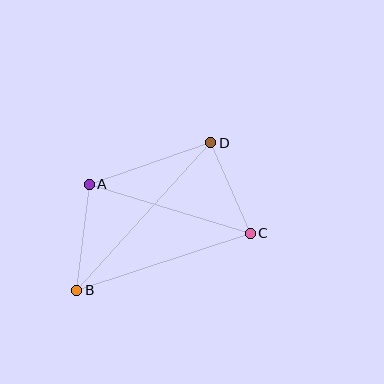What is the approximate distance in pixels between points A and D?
The distance between A and D is approximately 128 pixels.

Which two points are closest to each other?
Points C and D are closest to each other.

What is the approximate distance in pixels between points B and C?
The distance between B and C is approximately 183 pixels.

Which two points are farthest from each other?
Points B and D are farthest from each other.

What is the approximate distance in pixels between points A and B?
The distance between A and B is approximately 107 pixels.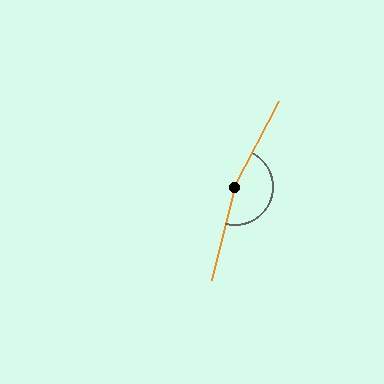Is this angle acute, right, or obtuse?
It is obtuse.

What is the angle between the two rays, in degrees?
Approximately 166 degrees.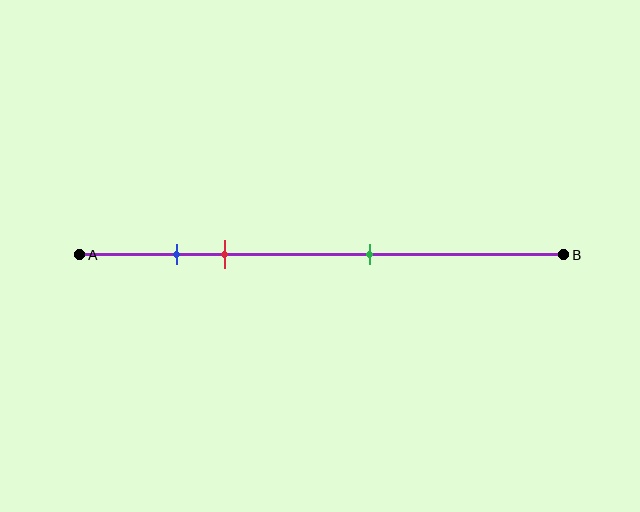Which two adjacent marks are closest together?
The blue and red marks are the closest adjacent pair.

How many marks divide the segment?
There are 3 marks dividing the segment.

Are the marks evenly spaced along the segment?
No, the marks are not evenly spaced.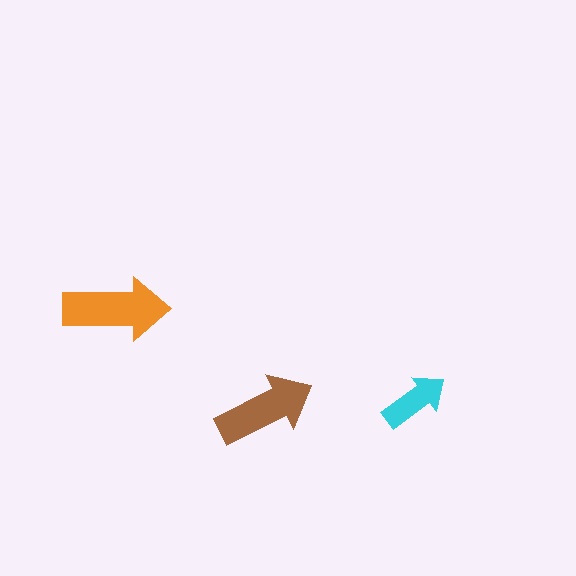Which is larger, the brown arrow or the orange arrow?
The orange one.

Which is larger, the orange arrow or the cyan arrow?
The orange one.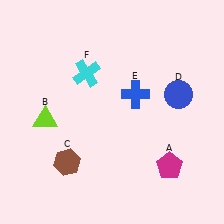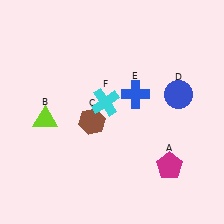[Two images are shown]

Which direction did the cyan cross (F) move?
The cyan cross (F) moved down.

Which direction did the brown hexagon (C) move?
The brown hexagon (C) moved up.